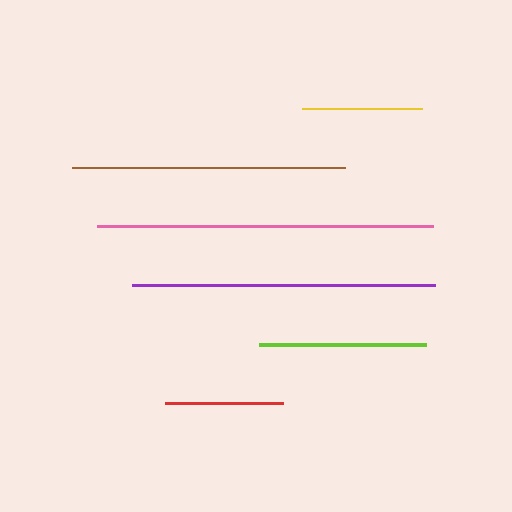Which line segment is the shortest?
The red line is the shortest at approximately 118 pixels.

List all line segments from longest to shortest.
From longest to shortest: pink, purple, brown, lime, yellow, red.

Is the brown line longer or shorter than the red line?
The brown line is longer than the red line.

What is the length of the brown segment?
The brown segment is approximately 274 pixels long.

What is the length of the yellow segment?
The yellow segment is approximately 120 pixels long.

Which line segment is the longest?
The pink line is the longest at approximately 336 pixels.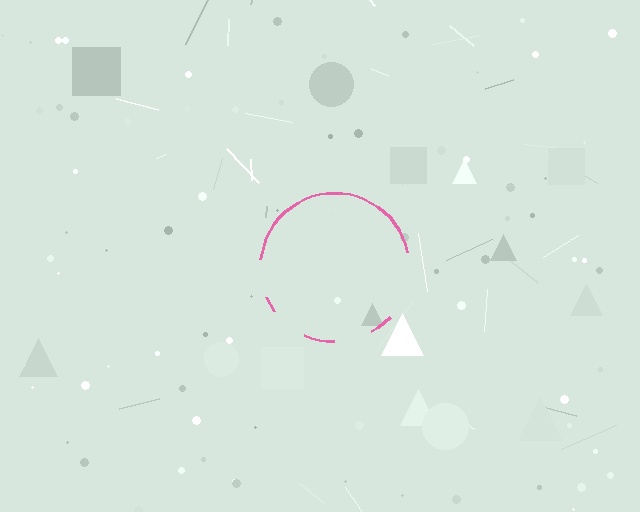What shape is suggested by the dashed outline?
The dashed outline suggests a circle.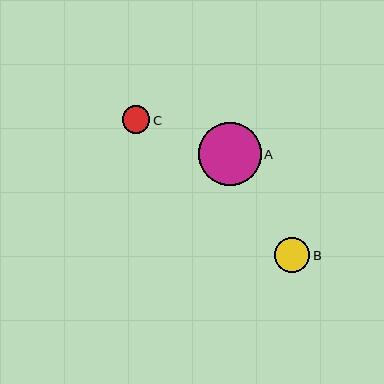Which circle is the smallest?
Circle C is the smallest with a size of approximately 28 pixels.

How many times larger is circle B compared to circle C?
Circle B is approximately 1.3 times the size of circle C.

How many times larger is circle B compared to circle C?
Circle B is approximately 1.3 times the size of circle C.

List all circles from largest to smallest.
From largest to smallest: A, B, C.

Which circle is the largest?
Circle A is the largest with a size of approximately 62 pixels.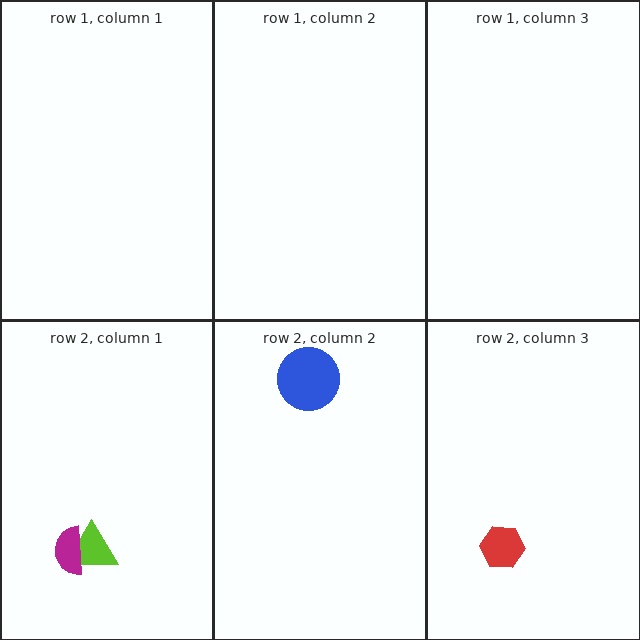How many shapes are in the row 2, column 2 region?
1.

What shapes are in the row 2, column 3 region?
The red hexagon.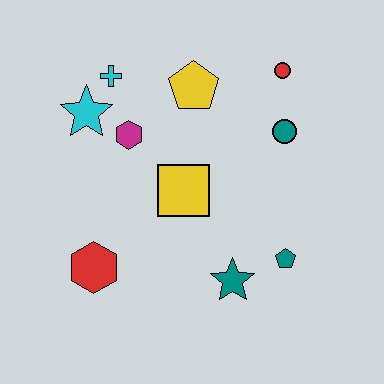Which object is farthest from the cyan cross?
The teal pentagon is farthest from the cyan cross.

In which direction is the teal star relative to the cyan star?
The teal star is below the cyan star.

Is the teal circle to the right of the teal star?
Yes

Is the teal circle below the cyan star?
Yes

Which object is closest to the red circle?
The teal circle is closest to the red circle.